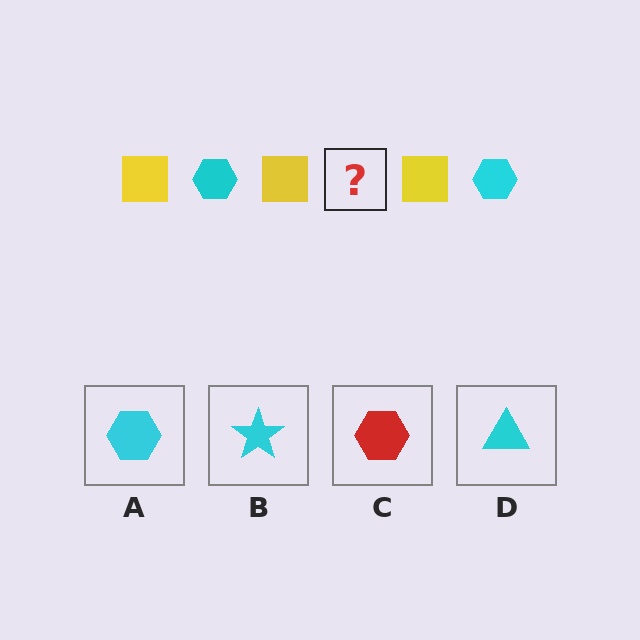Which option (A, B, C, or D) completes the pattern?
A.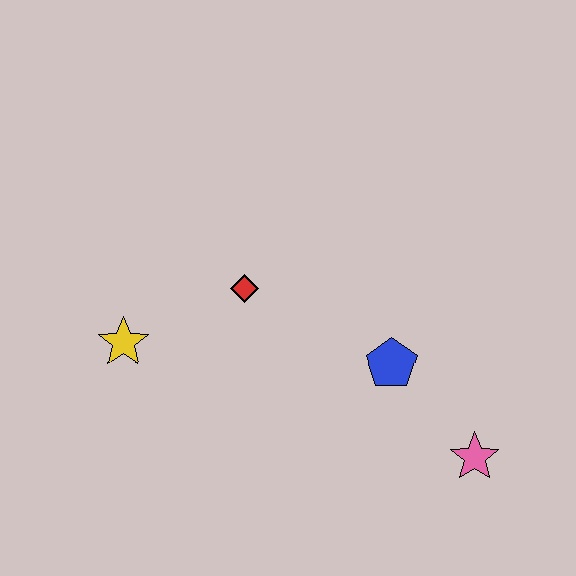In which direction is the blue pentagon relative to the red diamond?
The blue pentagon is to the right of the red diamond.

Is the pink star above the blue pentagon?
No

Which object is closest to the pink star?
The blue pentagon is closest to the pink star.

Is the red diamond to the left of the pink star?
Yes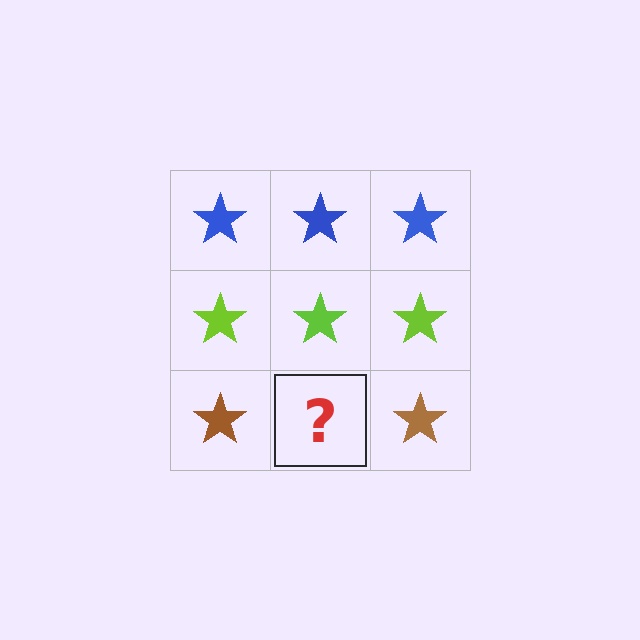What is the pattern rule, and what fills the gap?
The rule is that each row has a consistent color. The gap should be filled with a brown star.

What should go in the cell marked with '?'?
The missing cell should contain a brown star.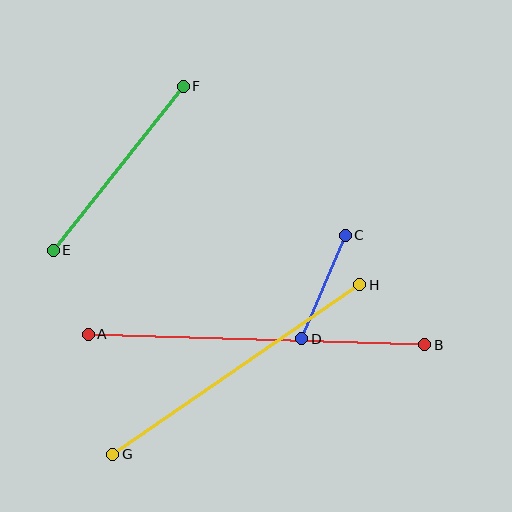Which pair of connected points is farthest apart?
Points A and B are farthest apart.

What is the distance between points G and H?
The distance is approximately 300 pixels.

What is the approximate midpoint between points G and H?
The midpoint is at approximately (236, 369) pixels.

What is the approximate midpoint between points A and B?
The midpoint is at approximately (257, 339) pixels.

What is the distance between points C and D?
The distance is approximately 112 pixels.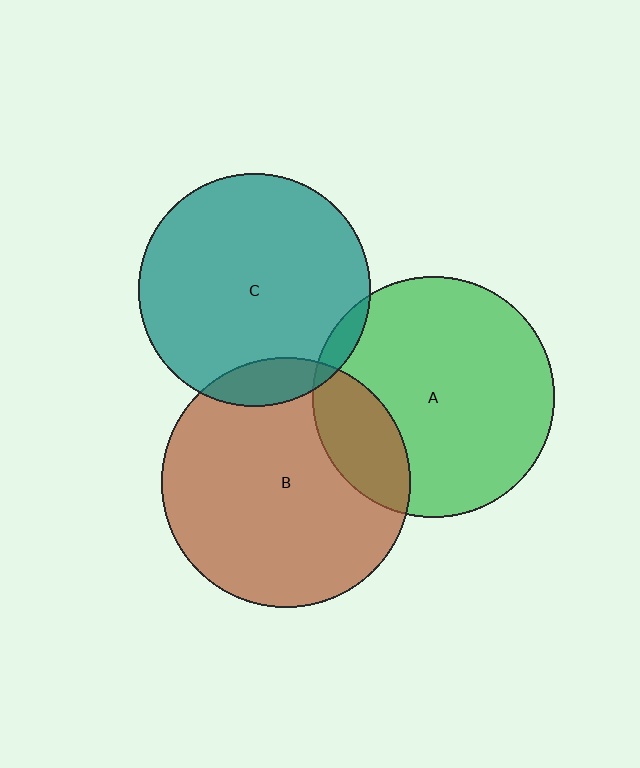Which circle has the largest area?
Circle B (brown).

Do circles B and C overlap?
Yes.